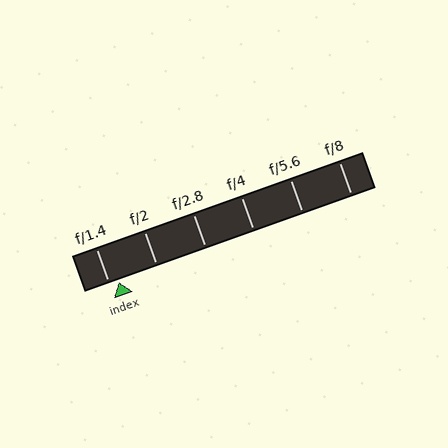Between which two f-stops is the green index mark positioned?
The index mark is between f/1.4 and f/2.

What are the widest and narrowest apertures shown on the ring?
The widest aperture shown is f/1.4 and the narrowest is f/8.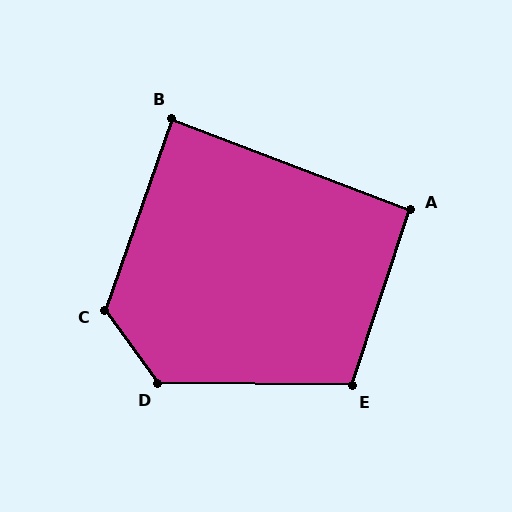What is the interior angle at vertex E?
Approximately 108 degrees (obtuse).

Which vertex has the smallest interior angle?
B, at approximately 88 degrees.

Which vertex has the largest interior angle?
D, at approximately 127 degrees.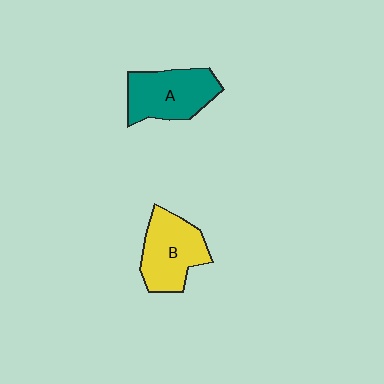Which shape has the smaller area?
Shape B (yellow).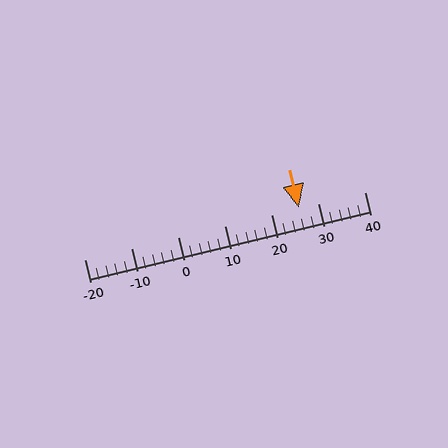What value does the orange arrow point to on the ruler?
The orange arrow points to approximately 26.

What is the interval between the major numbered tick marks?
The major tick marks are spaced 10 units apart.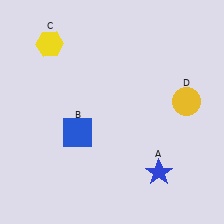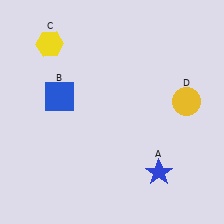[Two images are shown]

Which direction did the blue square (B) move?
The blue square (B) moved up.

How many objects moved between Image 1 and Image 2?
1 object moved between the two images.